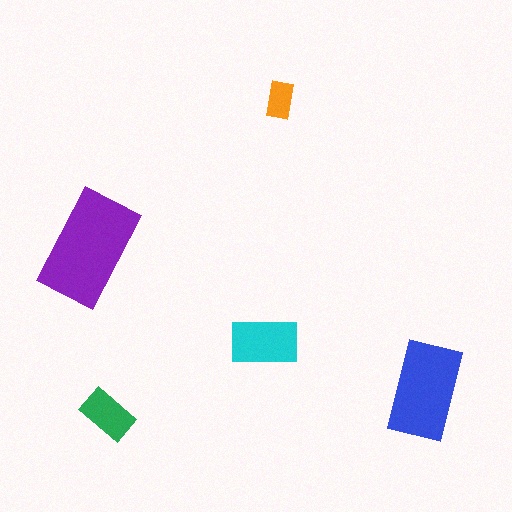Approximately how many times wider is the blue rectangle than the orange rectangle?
About 2.5 times wider.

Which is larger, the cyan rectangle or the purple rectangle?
The purple one.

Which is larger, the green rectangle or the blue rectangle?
The blue one.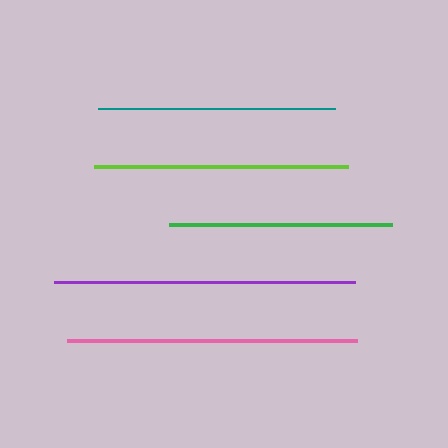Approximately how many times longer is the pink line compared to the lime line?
The pink line is approximately 1.1 times the length of the lime line.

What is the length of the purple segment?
The purple segment is approximately 301 pixels long.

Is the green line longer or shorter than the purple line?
The purple line is longer than the green line.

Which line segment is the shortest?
The green line is the shortest at approximately 223 pixels.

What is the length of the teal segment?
The teal segment is approximately 237 pixels long.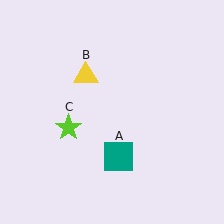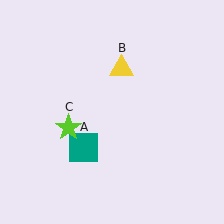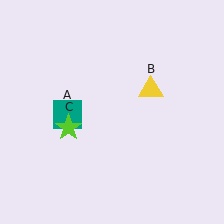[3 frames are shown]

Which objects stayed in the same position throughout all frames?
Lime star (object C) remained stationary.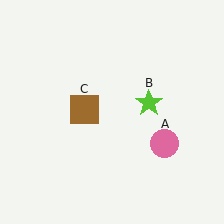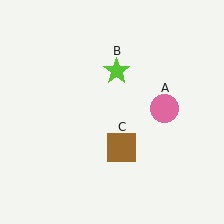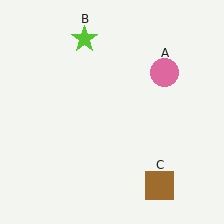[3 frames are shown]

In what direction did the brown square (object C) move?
The brown square (object C) moved down and to the right.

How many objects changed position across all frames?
3 objects changed position: pink circle (object A), lime star (object B), brown square (object C).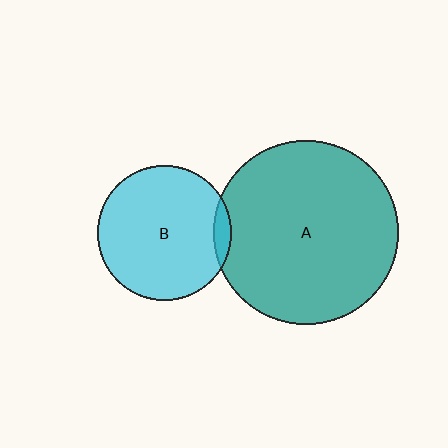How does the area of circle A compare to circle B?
Approximately 1.9 times.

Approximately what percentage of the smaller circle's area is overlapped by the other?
Approximately 5%.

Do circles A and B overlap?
Yes.